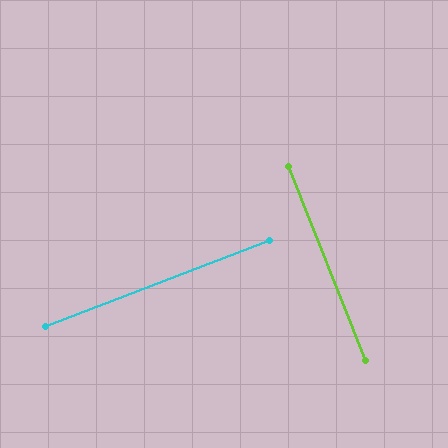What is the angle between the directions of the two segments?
Approximately 89 degrees.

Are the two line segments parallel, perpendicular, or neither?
Perpendicular — they meet at approximately 89°.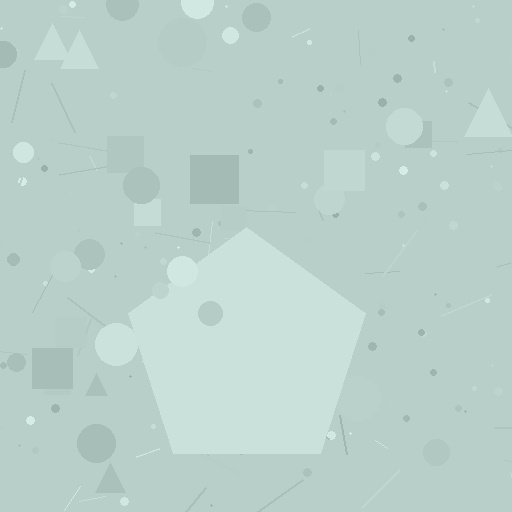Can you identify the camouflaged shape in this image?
The camouflaged shape is a pentagon.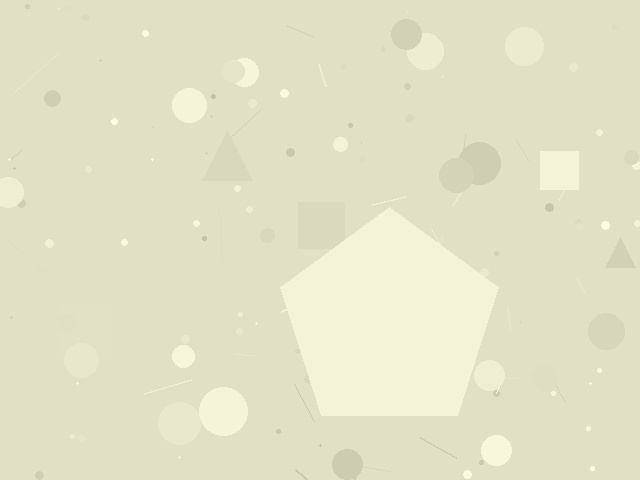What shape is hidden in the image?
A pentagon is hidden in the image.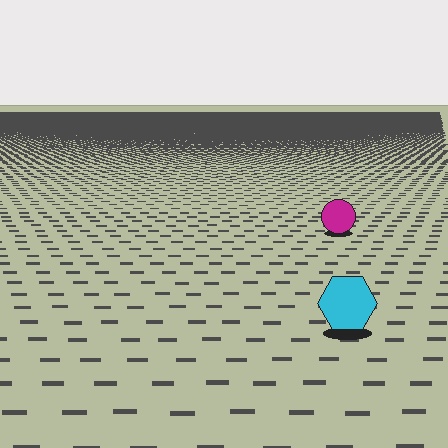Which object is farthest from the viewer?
The magenta circle is farthest from the viewer. It appears smaller and the ground texture around it is denser.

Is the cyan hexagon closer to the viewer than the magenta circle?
Yes. The cyan hexagon is closer — you can tell from the texture gradient: the ground texture is coarser near it.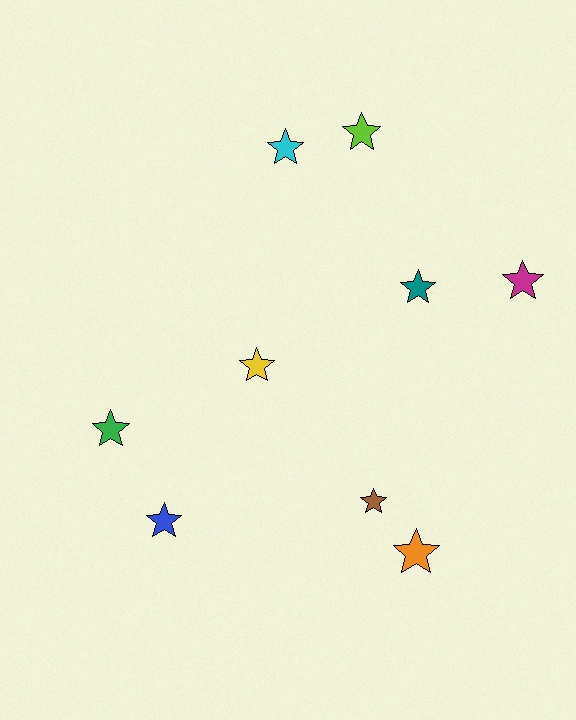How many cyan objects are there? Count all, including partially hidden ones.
There is 1 cyan object.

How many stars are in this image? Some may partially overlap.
There are 9 stars.